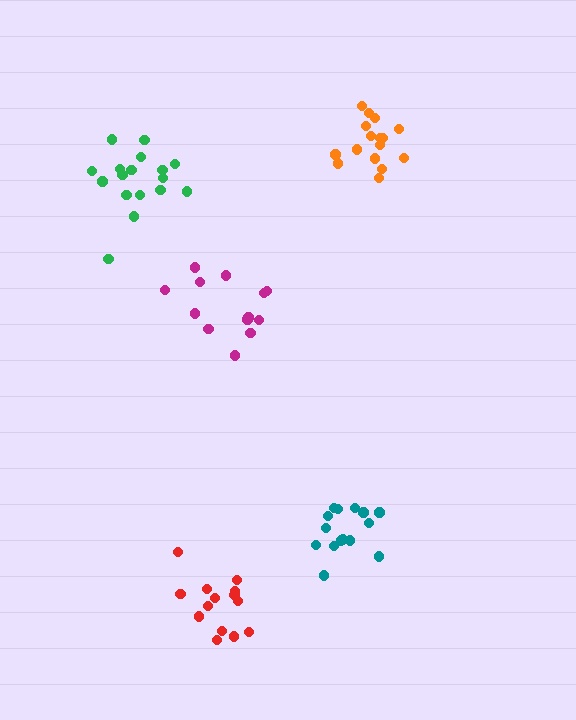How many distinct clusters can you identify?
There are 5 distinct clusters.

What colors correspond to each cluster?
The clusters are colored: teal, red, orange, magenta, green.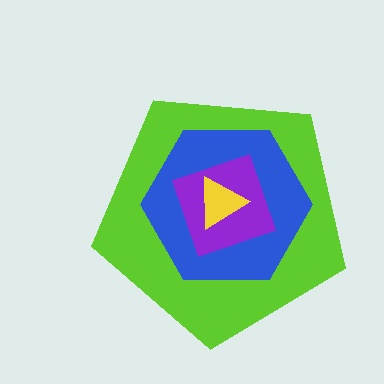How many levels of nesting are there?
4.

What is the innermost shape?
The yellow triangle.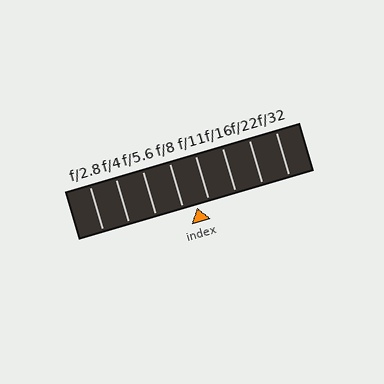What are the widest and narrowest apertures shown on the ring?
The widest aperture shown is f/2.8 and the narrowest is f/32.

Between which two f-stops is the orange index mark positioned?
The index mark is between f/8 and f/11.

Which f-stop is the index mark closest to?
The index mark is closest to f/11.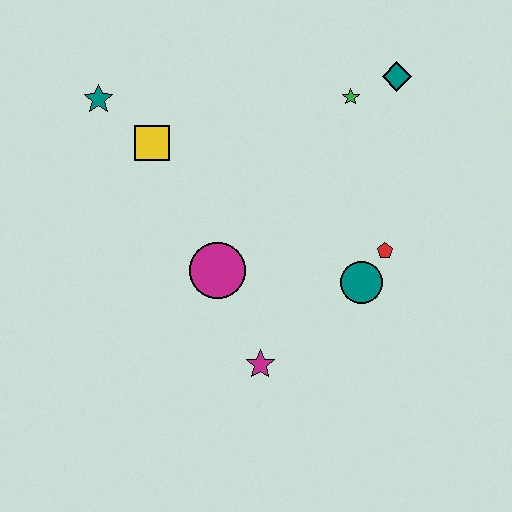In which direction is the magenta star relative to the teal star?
The magenta star is below the teal star.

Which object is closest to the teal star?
The yellow square is closest to the teal star.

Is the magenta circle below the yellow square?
Yes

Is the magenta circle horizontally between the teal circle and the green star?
No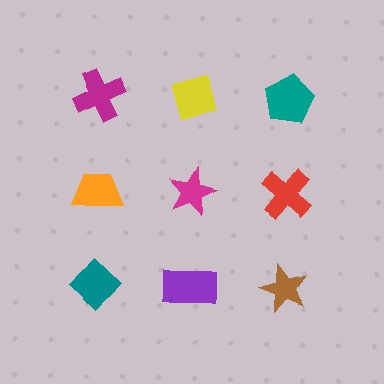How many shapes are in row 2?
3 shapes.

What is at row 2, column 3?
A red cross.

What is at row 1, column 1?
A magenta cross.